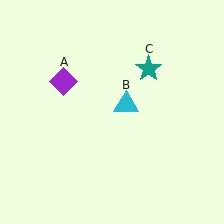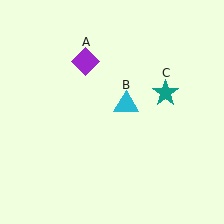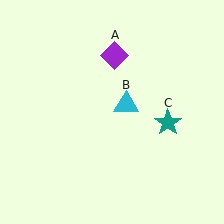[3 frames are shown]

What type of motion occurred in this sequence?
The purple diamond (object A), teal star (object C) rotated clockwise around the center of the scene.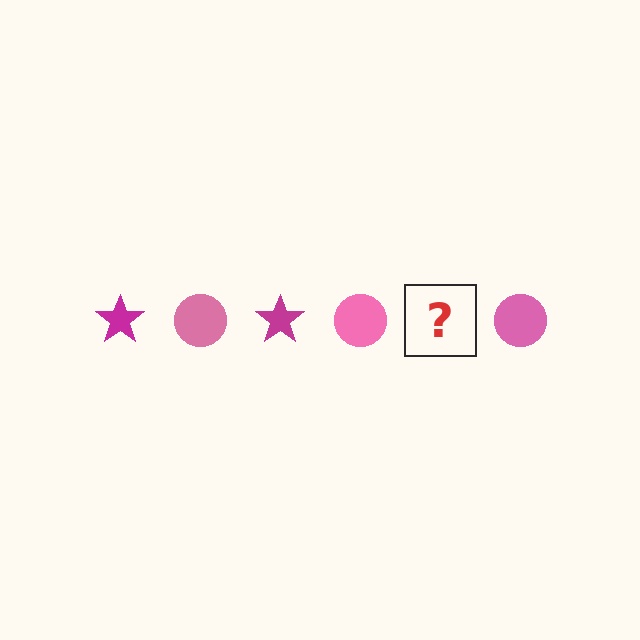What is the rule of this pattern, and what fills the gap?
The rule is that the pattern alternates between magenta star and pink circle. The gap should be filled with a magenta star.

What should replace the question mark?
The question mark should be replaced with a magenta star.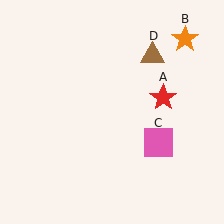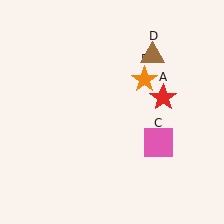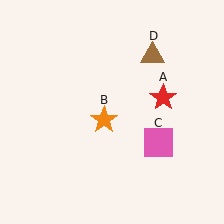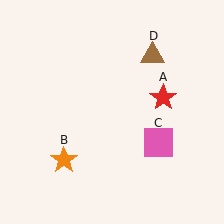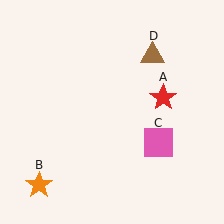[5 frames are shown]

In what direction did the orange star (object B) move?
The orange star (object B) moved down and to the left.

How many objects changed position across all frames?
1 object changed position: orange star (object B).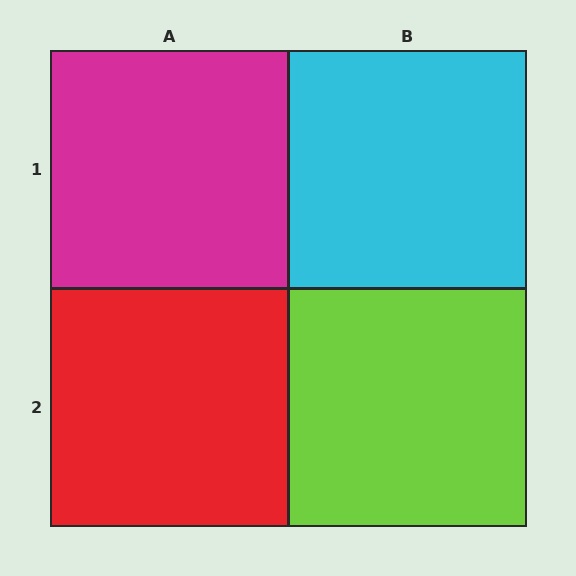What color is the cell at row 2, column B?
Lime.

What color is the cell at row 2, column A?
Red.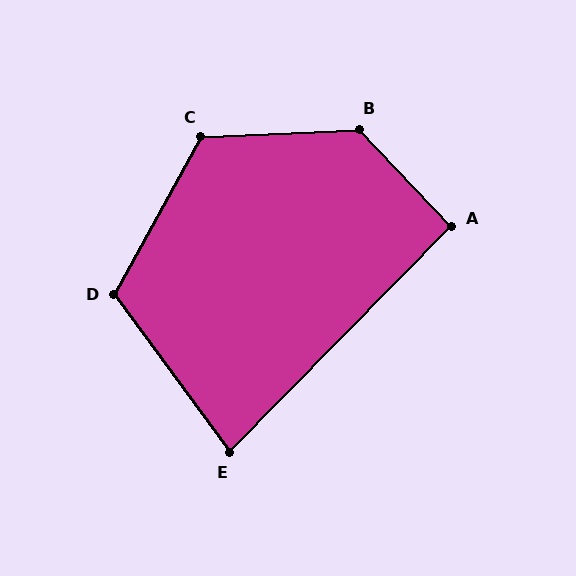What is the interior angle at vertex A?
Approximately 92 degrees (approximately right).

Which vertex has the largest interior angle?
B, at approximately 130 degrees.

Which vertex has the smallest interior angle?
E, at approximately 81 degrees.